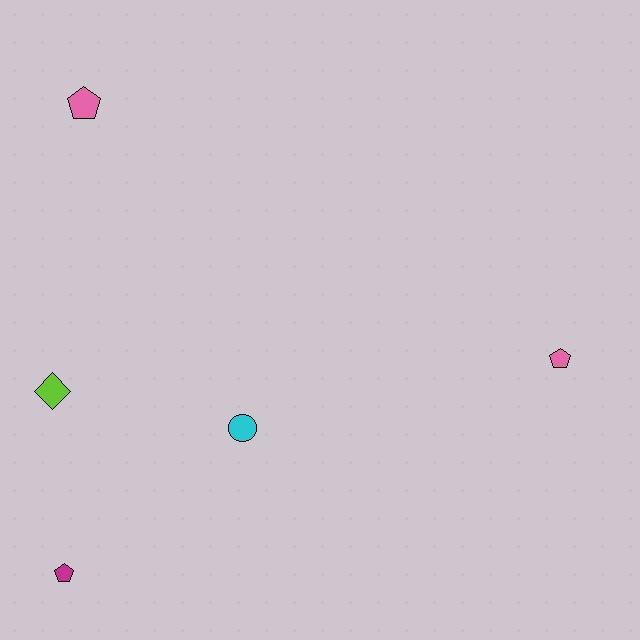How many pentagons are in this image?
There are 3 pentagons.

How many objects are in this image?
There are 5 objects.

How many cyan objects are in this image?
There is 1 cyan object.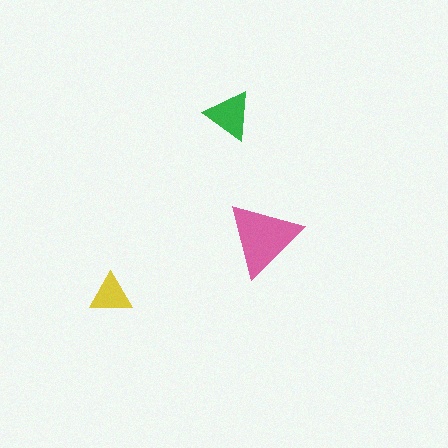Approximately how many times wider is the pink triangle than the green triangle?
About 1.5 times wider.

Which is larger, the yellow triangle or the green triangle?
The green one.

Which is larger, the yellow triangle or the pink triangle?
The pink one.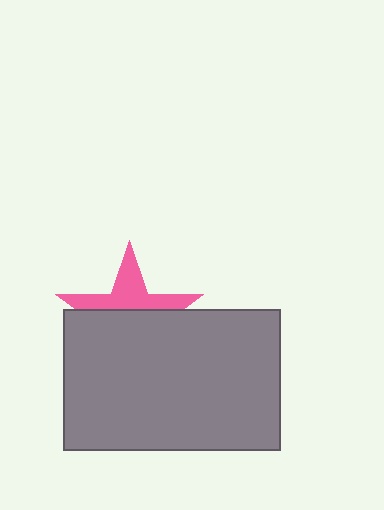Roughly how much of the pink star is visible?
A small part of it is visible (roughly 42%).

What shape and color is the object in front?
The object in front is a gray rectangle.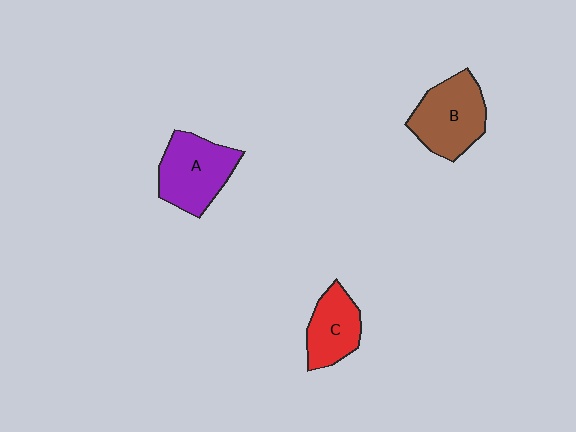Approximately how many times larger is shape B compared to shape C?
Approximately 1.4 times.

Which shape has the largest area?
Shape B (brown).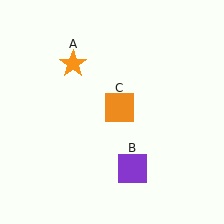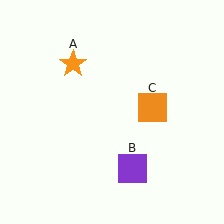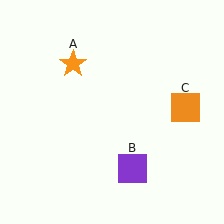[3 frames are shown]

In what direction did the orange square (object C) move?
The orange square (object C) moved right.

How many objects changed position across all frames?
1 object changed position: orange square (object C).